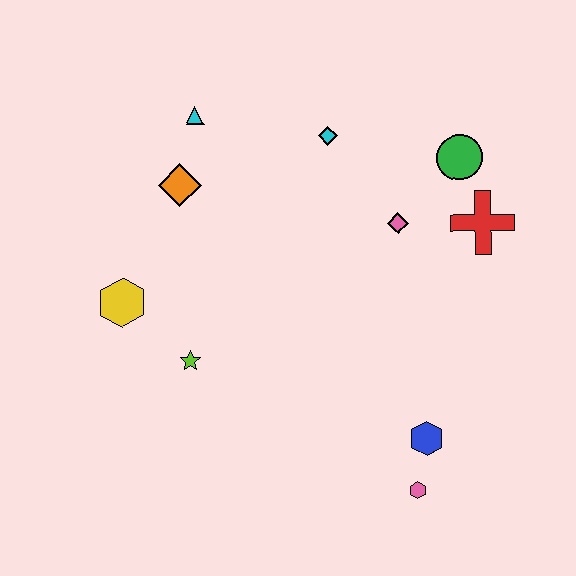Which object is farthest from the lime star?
The green circle is farthest from the lime star.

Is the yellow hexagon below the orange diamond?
Yes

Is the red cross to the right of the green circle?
Yes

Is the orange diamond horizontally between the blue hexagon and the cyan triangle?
No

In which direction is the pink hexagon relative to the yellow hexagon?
The pink hexagon is to the right of the yellow hexagon.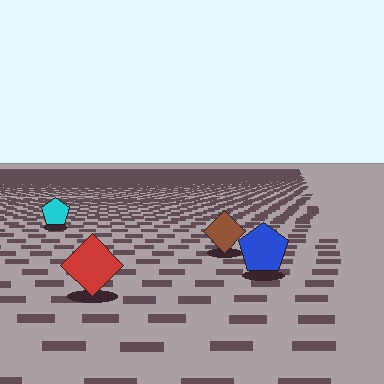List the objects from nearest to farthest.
From nearest to farthest: the red diamond, the blue pentagon, the brown diamond, the cyan pentagon.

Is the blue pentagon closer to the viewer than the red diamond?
No. The red diamond is closer — you can tell from the texture gradient: the ground texture is coarser near it.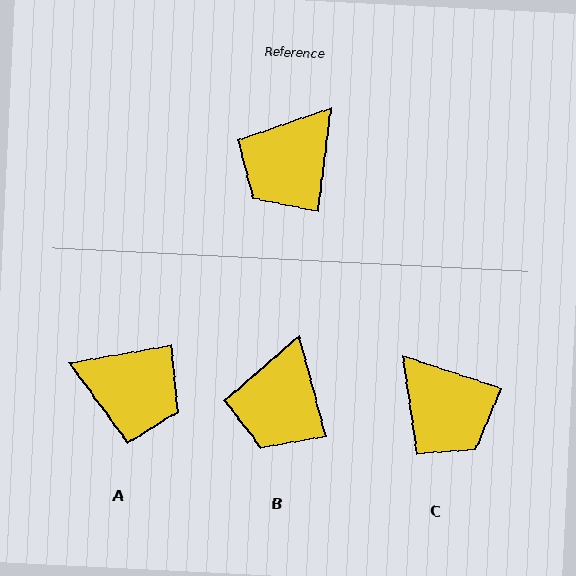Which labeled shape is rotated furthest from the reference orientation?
A, about 107 degrees away.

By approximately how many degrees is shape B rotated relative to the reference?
Approximately 22 degrees counter-clockwise.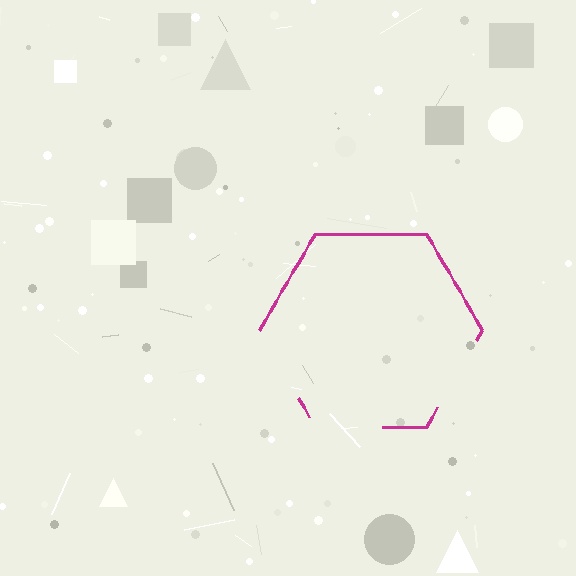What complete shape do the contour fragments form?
The contour fragments form a hexagon.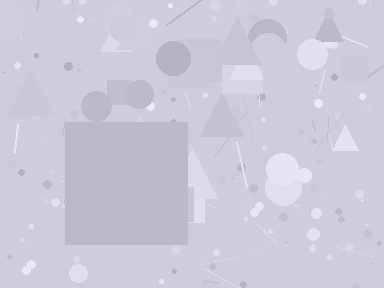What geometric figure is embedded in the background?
A square is embedded in the background.